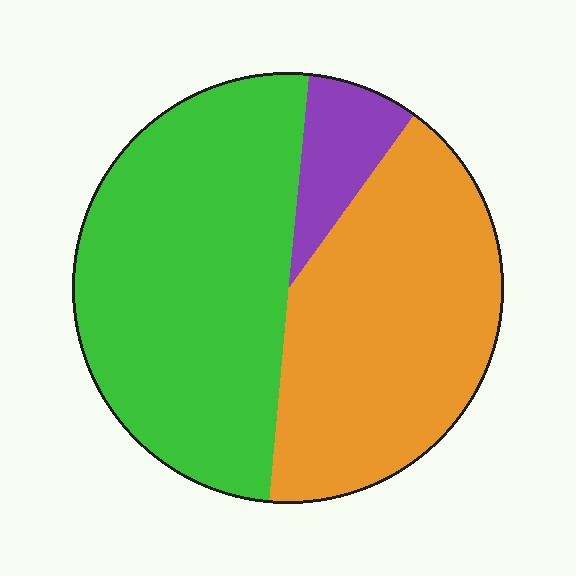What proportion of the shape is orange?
Orange takes up between a quarter and a half of the shape.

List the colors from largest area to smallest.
From largest to smallest: green, orange, purple.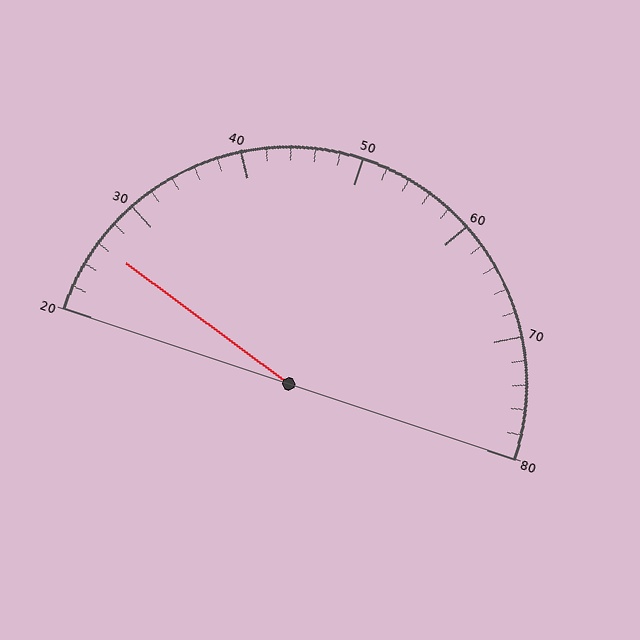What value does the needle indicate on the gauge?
The needle indicates approximately 26.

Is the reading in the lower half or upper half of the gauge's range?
The reading is in the lower half of the range (20 to 80).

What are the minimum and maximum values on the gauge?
The gauge ranges from 20 to 80.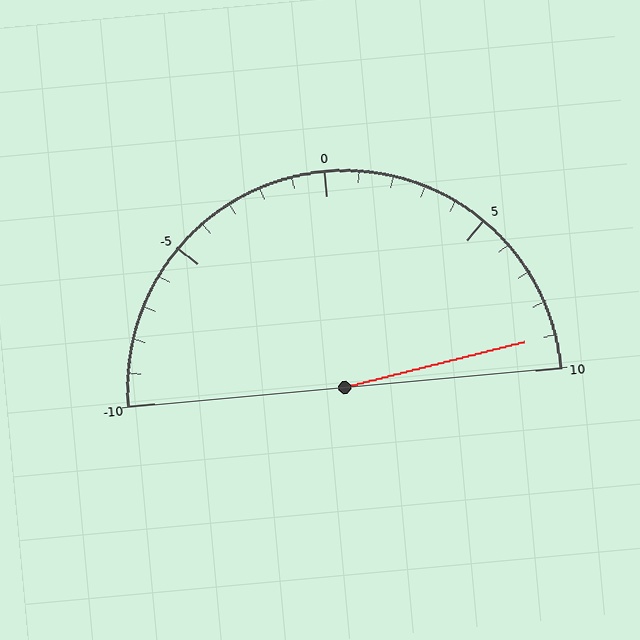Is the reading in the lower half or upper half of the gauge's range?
The reading is in the upper half of the range (-10 to 10).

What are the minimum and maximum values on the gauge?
The gauge ranges from -10 to 10.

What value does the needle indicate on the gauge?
The needle indicates approximately 9.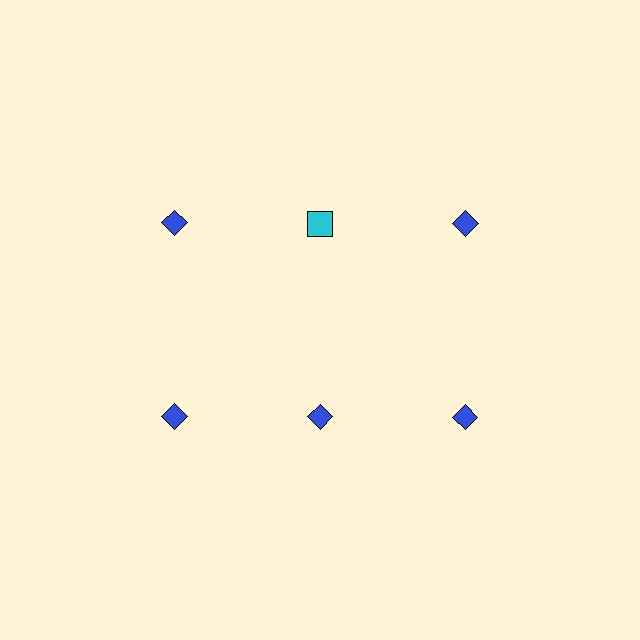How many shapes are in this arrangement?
There are 6 shapes arranged in a grid pattern.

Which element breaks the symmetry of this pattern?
The cyan square in the top row, second from left column breaks the symmetry. All other shapes are blue diamonds.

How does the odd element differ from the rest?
It differs in both color (cyan instead of blue) and shape (square instead of diamond).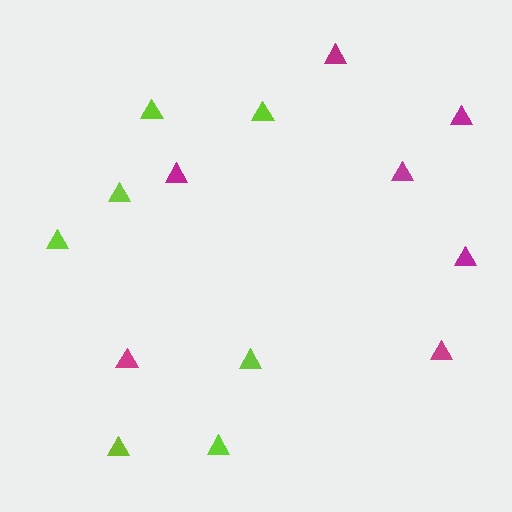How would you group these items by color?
There are 2 groups: one group of magenta triangles (7) and one group of lime triangles (7).